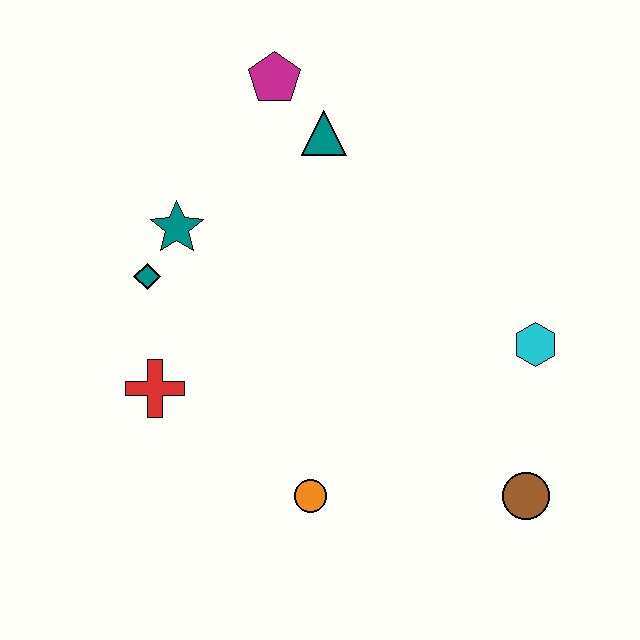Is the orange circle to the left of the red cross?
No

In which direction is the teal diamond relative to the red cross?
The teal diamond is above the red cross.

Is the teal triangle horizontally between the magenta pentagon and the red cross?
No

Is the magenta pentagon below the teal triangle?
No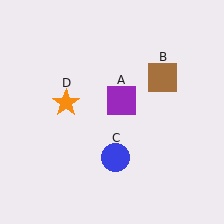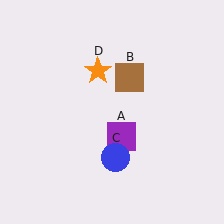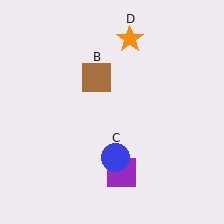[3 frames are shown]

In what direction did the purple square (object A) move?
The purple square (object A) moved down.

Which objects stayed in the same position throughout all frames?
Blue circle (object C) remained stationary.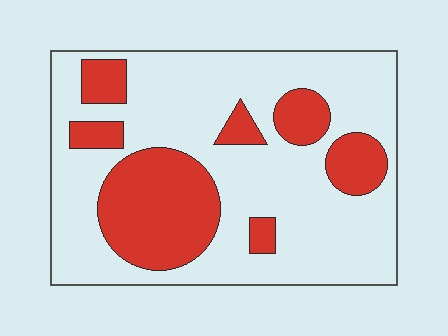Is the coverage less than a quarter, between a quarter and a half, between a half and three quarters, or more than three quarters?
Between a quarter and a half.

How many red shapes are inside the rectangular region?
7.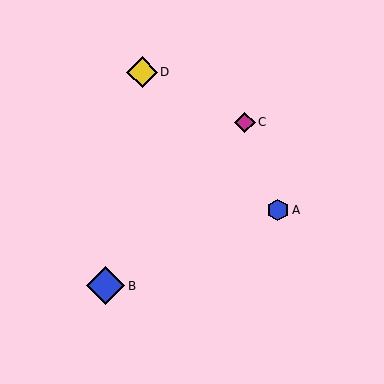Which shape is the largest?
The blue diamond (labeled B) is the largest.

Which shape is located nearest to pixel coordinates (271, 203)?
The blue hexagon (labeled A) at (278, 210) is nearest to that location.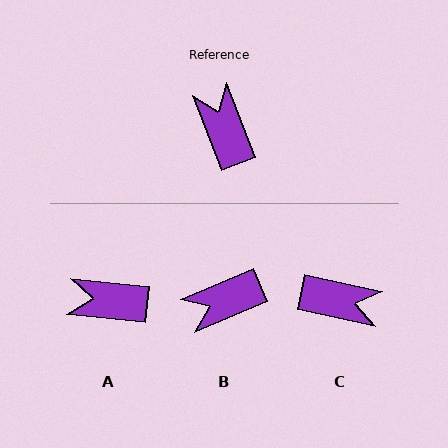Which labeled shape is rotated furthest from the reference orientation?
C, about 123 degrees away.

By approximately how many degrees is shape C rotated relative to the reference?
Approximately 123 degrees clockwise.